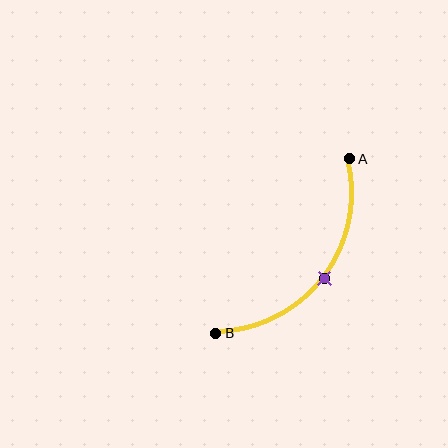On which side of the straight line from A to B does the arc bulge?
The arc bulges below and to the right of the straight line connecting A and B.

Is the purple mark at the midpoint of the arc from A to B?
Yes. The purple mark lies on the arc at equal arc-length from both A and B — it is the arc midpoint.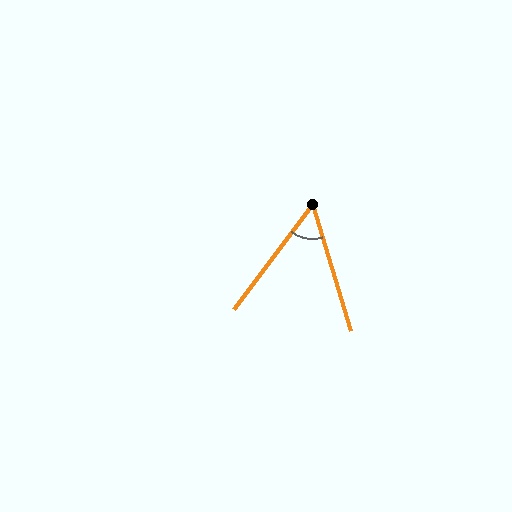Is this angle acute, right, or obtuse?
It is acute.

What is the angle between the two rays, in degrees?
Approximately 54 degrees.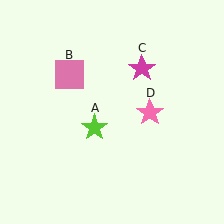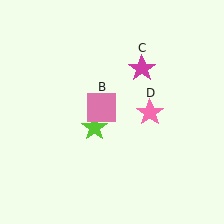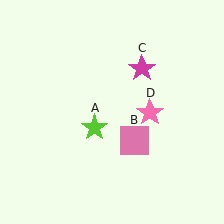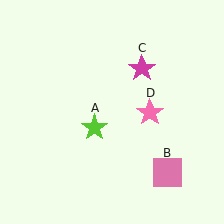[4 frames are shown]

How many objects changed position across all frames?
1 object changed position: pink square (object B).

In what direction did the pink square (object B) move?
The pink square (object B) moved down and to the right.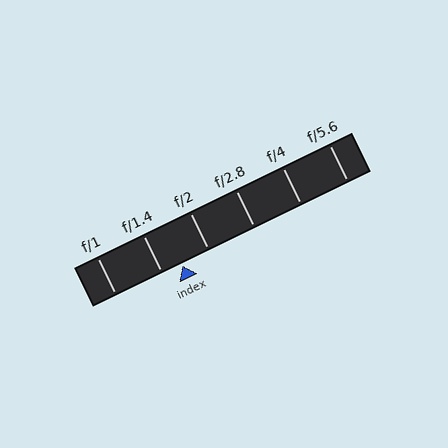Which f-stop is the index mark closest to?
The index mark is closest to f/1.4.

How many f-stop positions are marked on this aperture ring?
There are 6 f-stop positions marked.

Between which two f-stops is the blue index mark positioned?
The index mark is between f/1.4 and f/2.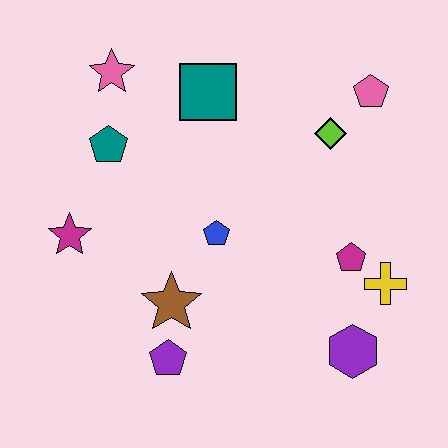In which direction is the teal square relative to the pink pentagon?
The teal square is to the left of the pink pentagon.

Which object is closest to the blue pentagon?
The brown star is closest to the blue pentagon.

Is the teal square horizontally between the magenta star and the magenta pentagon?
Yes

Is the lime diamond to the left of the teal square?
No